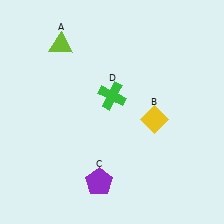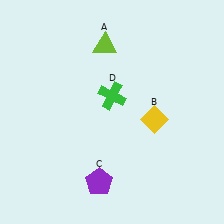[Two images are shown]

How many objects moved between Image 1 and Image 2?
1 object moved between the two images.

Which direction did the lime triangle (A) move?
The lime triangle (A) moved right.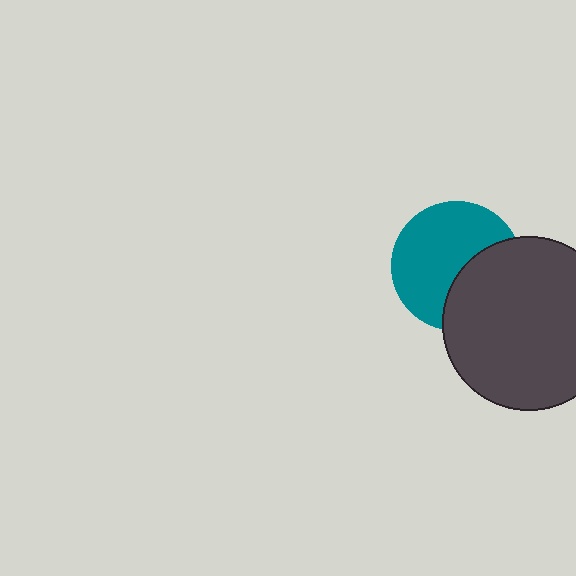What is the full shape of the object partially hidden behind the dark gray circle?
The partially hidden object is a teal circle.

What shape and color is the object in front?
The object in front is a dark gray circle.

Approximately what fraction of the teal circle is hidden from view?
Roughly 37% of the teal circle is hidden behind the dark gray circle.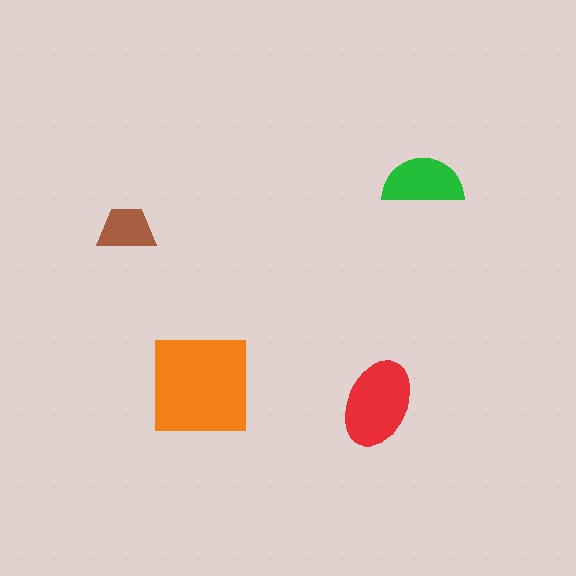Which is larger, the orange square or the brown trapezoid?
The orange square.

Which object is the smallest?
The brown trapezoid.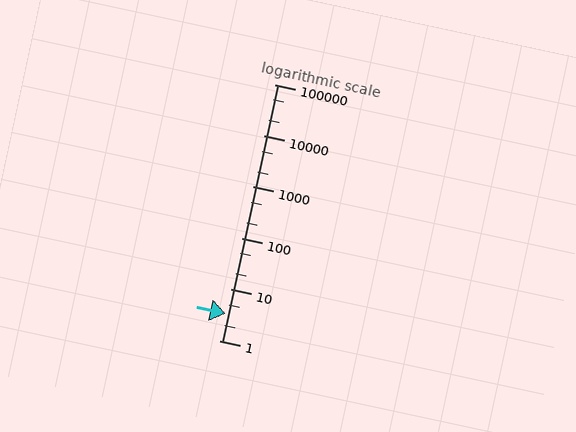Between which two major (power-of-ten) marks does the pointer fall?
The pointer is between 1 and 10.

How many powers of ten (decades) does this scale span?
The scale spans 5 decades, from 1 to 100000.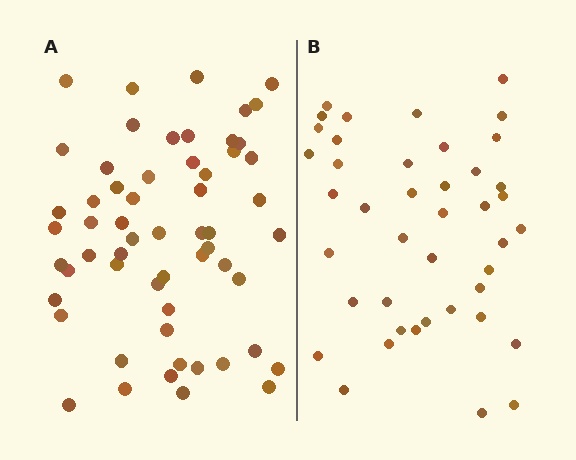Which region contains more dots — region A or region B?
Region A (the left region) has more dots.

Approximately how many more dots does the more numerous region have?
Region A has approximately 15 more dots than region B.